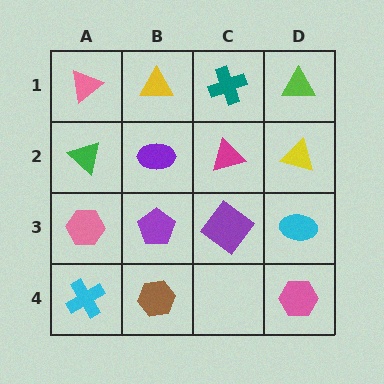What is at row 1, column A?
A pink triangle.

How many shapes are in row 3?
4 shapes.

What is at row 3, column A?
A pink hexagon.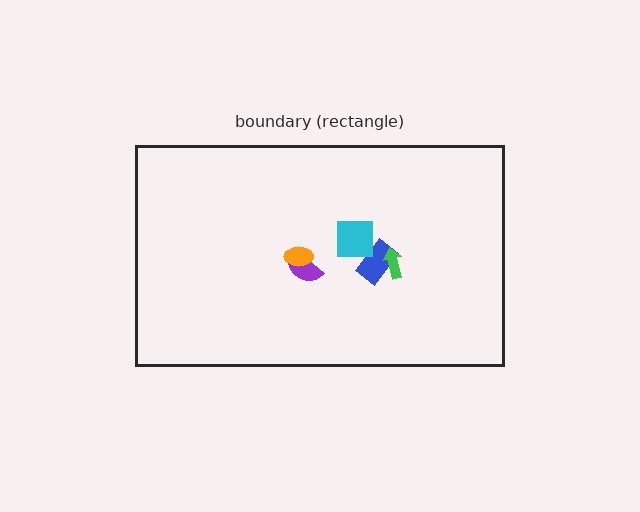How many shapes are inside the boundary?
5 inside, 0 outside.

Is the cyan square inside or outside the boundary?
Inside.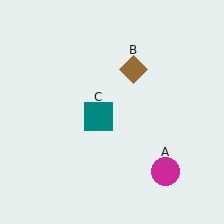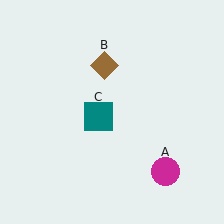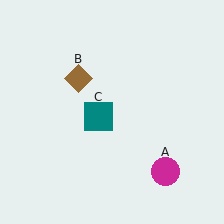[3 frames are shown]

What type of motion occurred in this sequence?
The brown diamond (object B) rotated counterclockwise around the center of the scene.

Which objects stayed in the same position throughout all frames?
Magenta circle (object A) and teal square (object C) remained stationary.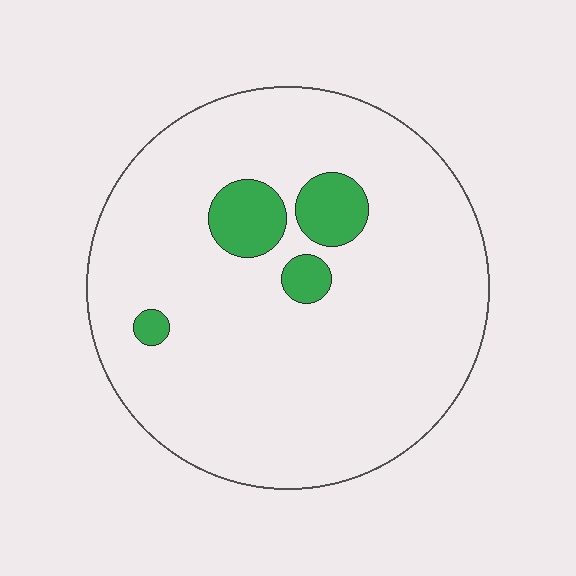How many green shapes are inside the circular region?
4.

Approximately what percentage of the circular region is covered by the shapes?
Approximately 10%.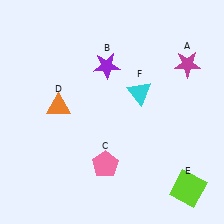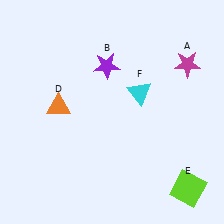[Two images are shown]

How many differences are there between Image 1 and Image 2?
There is 1 difference between the two images.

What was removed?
The pink pentagon (C) was removed in Image 2.